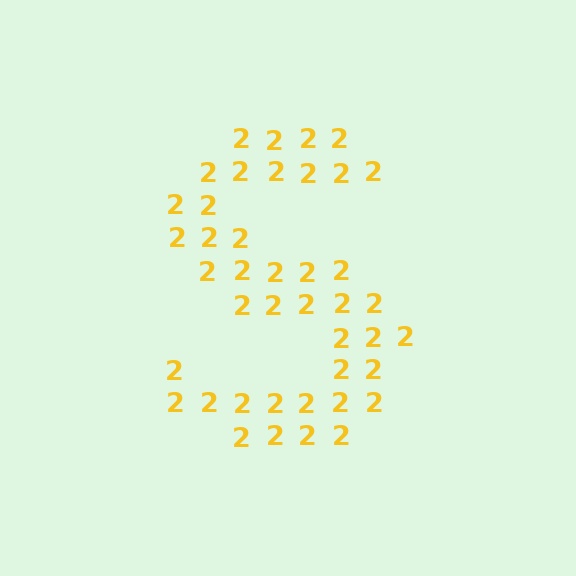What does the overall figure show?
The overall figure shows the letter S.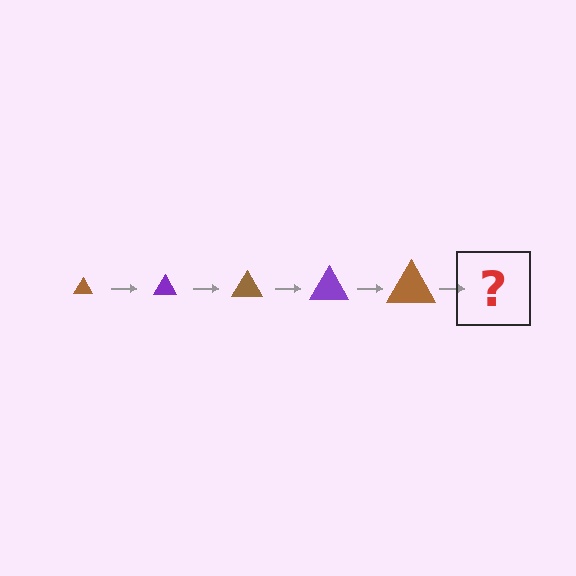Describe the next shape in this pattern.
It should be a purple triangle, larger than the previous one.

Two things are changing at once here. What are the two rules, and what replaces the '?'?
The two rules are that the triangle grows larger each step and the color cycles through brown and purple. The '?' should be a purple triangle, larger than the previous one.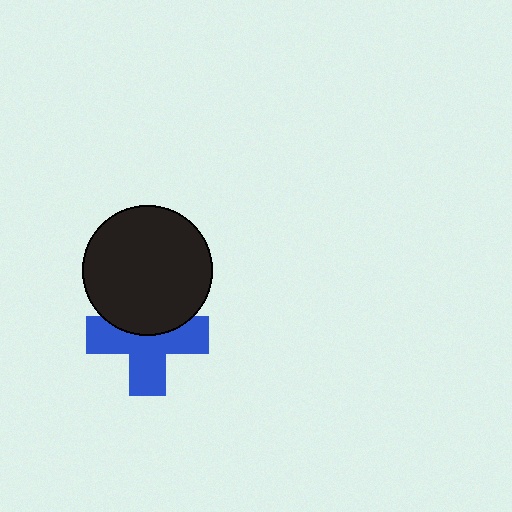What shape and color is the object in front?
The object in front is a black circle.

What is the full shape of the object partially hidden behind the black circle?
The partially hidden object is a blue cross.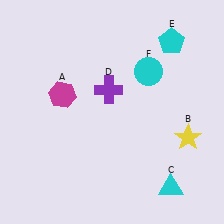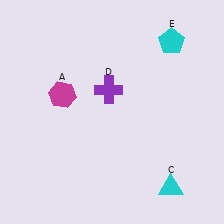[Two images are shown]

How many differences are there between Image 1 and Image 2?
There are 2 differences between the two images.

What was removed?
The yellow star (B), the cyan circle (F) were removed in Image 2.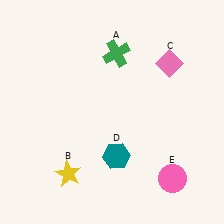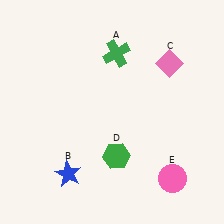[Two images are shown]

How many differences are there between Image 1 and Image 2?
There are 2 differences between the two images.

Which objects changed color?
B changed from yellow to blue. D changed from teal to green.